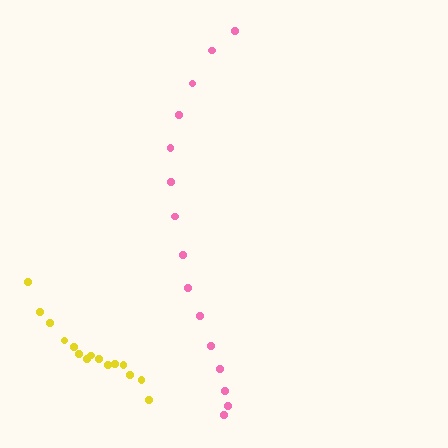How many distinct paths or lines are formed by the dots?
There are 2 distinct paths.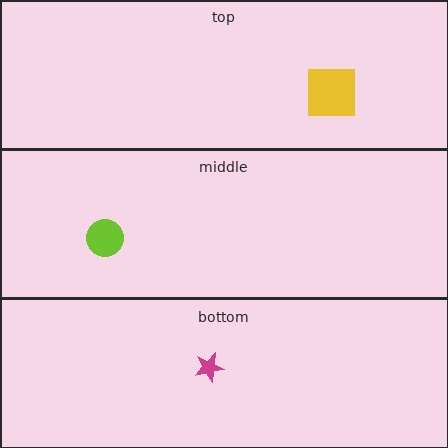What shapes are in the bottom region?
The magenta star.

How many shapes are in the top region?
1.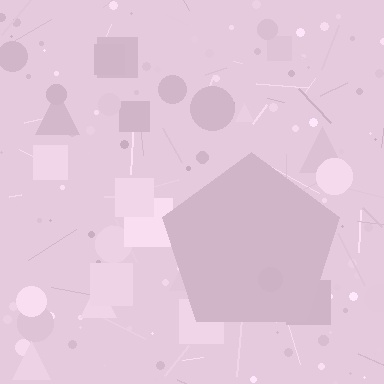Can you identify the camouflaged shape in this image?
The camouflaged shape is a pentagon.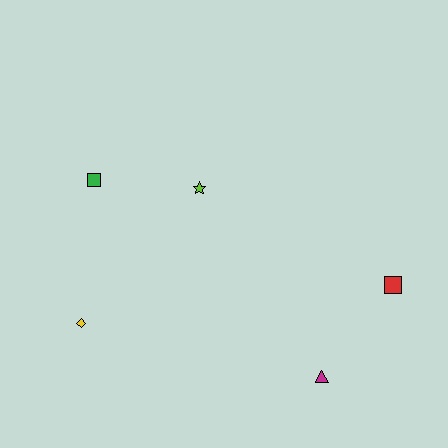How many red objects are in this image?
There is 1 red object.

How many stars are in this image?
There is 1 star.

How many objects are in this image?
There are 5 objects.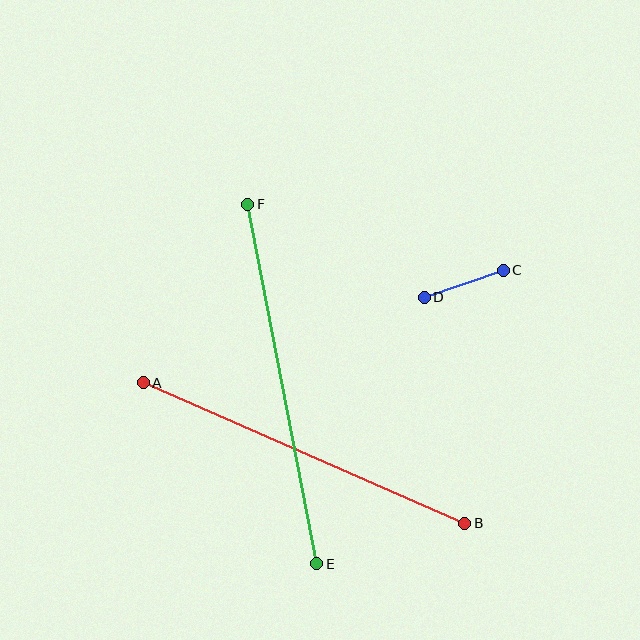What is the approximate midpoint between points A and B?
The midpoint is at approximately (304, 453) pixels.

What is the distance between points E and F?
The distance is approximately 366 pixels.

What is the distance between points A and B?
The distance is approximately 351 pixels.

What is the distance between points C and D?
The distance is approximately 84 pixels.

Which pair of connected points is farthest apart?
Points E and F are farthest apart.